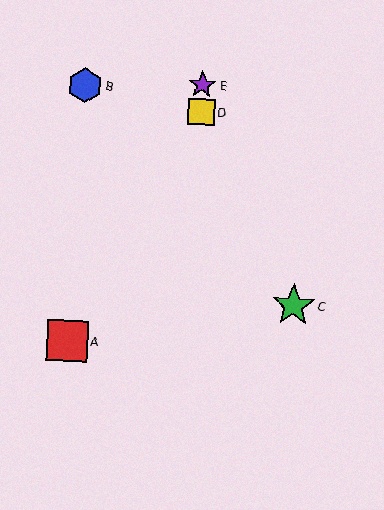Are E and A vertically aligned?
No, E is at x≈202 and A is at x≈67.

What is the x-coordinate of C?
Object C is at x≈293.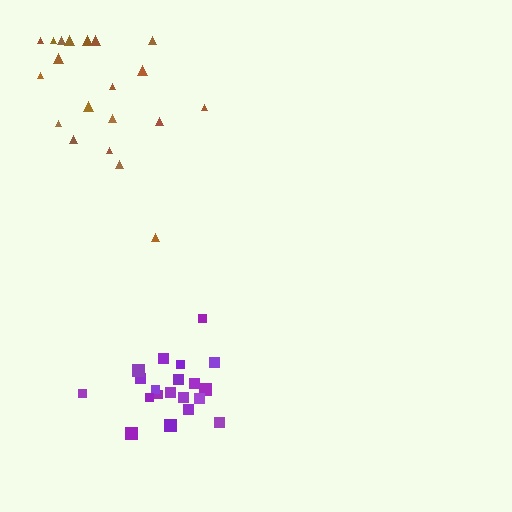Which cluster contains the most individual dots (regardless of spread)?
Purple (21).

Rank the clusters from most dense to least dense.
purple, brown.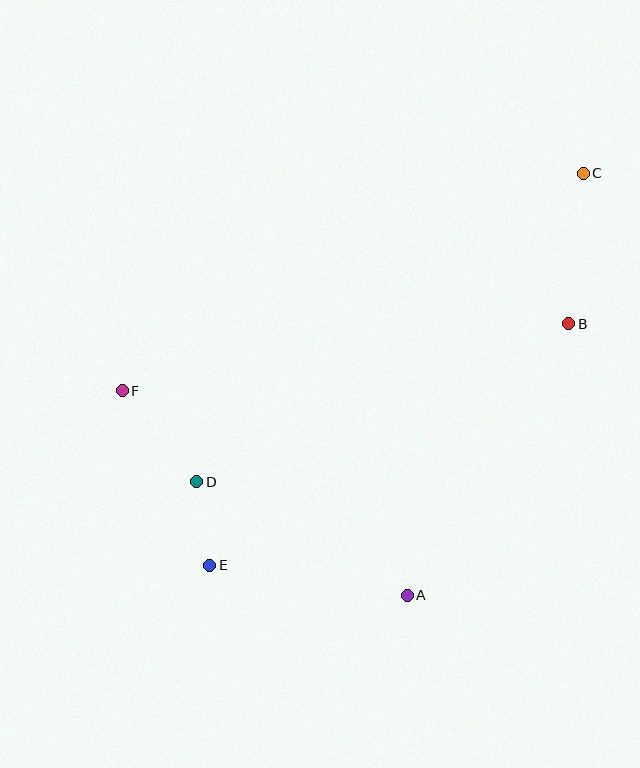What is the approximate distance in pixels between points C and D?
The distance between C and D is approximately 495 pixels.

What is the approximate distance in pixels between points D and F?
The distance between D and F is approximately 118 pixels.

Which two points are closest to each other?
Points D and E are closest to each other.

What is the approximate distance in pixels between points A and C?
The distance between A and C is approximately 457 pixels.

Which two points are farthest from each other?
Points C and E are farthest from each other.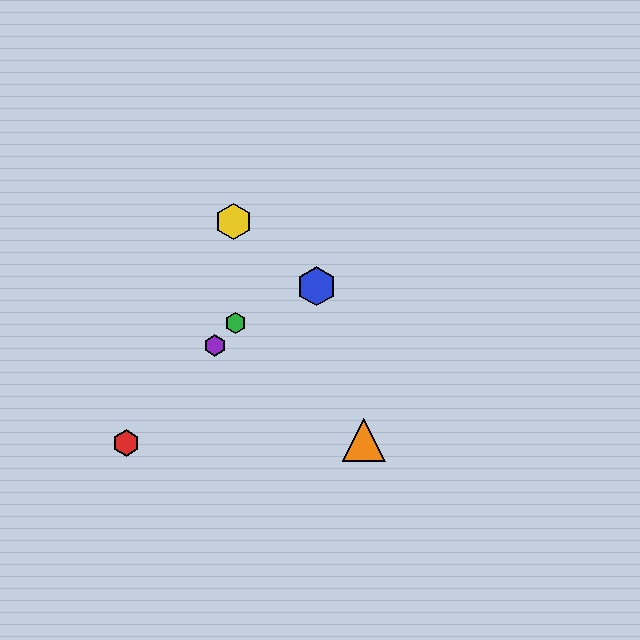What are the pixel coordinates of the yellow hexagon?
The yellow hexagon is at (234, 221).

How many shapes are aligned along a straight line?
3 shapes (the red hexagon, the green hexagon, the purple hexagon) are aligned along a straight line.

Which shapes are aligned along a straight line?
The red hexagon, the green hexagon, the purple hexagon are aligned along a straight line.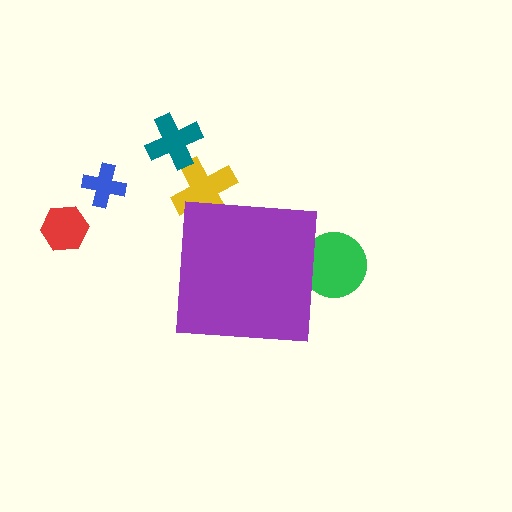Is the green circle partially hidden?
Yes, the green circle is partially hidden behind the purple square.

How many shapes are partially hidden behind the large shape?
2 shapes are partially hidden.